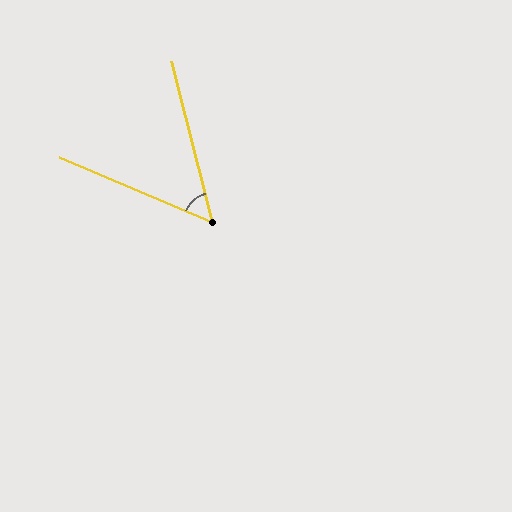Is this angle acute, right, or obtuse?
It is acute.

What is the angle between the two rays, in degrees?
Approximately 53 degrees.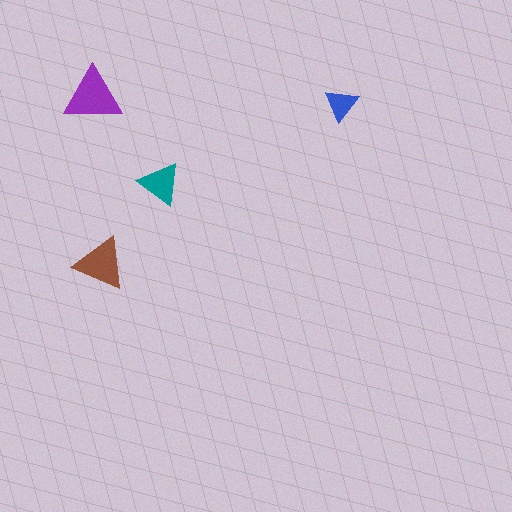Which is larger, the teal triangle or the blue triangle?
The teal one.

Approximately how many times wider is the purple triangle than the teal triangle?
About 1.5 times wider.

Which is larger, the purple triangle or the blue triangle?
The purple one.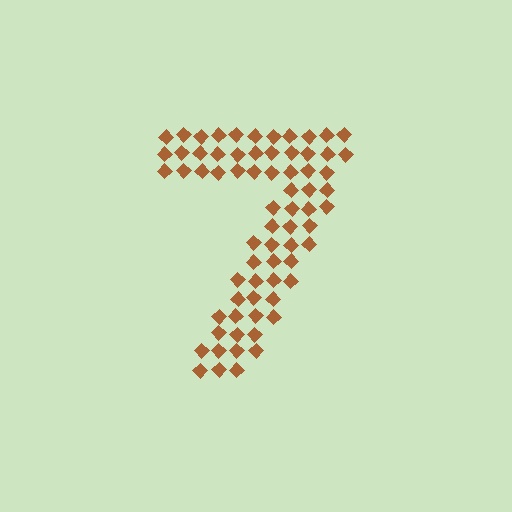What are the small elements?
The small elements are diamonds.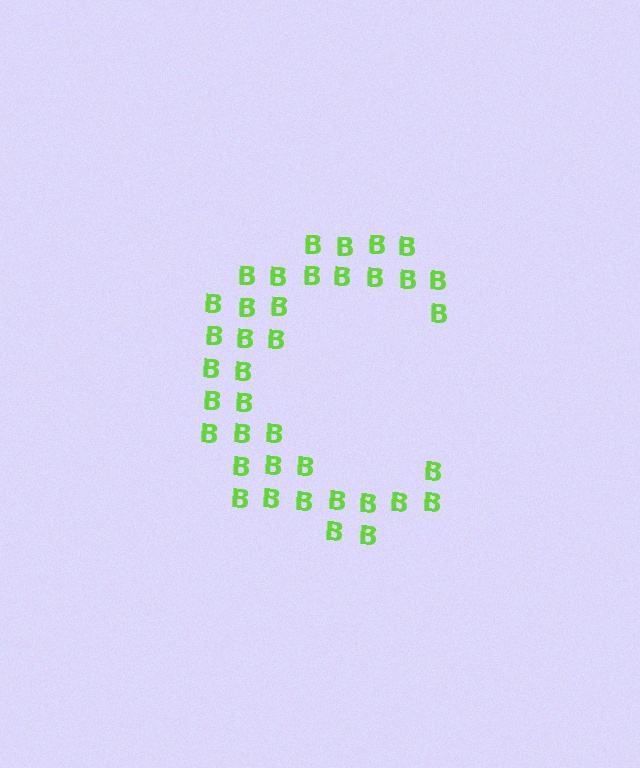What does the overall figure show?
The overall figure shows the letter C.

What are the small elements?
The small elements are letter B's.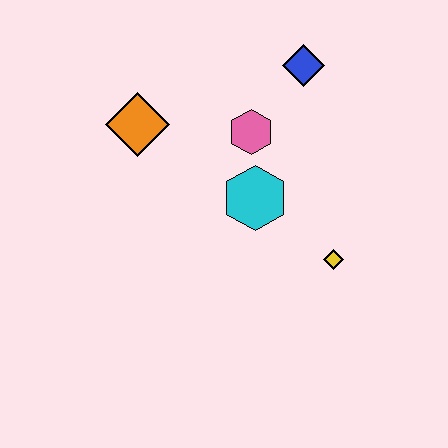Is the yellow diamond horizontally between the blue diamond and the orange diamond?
No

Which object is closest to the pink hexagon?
The cyan hexagon is closest to the pink hexagon.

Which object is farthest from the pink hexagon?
The yellow diamond is farthest from the pink hexagon.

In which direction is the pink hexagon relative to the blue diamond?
The pink hexagon is below the blue diamond.